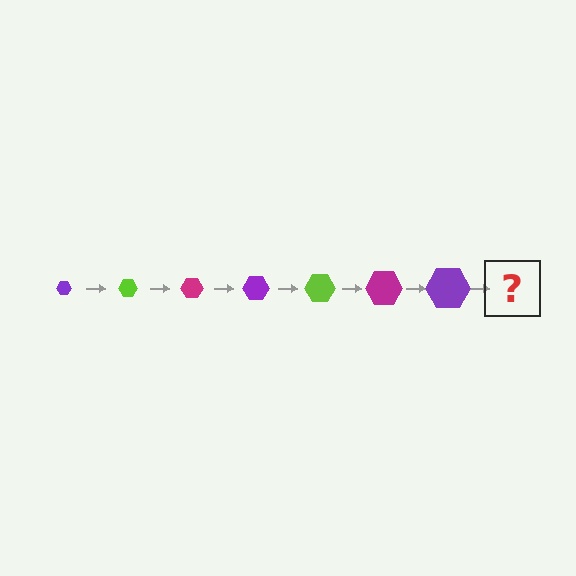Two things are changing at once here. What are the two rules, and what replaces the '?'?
The two rules are that the hexagon grows larger each step and the color cycles through purple, lime, and magenta. The '?' should be a lime hexagon, larger than the previous one.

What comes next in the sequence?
The next element should be a lime hexagon, larger than the previous one.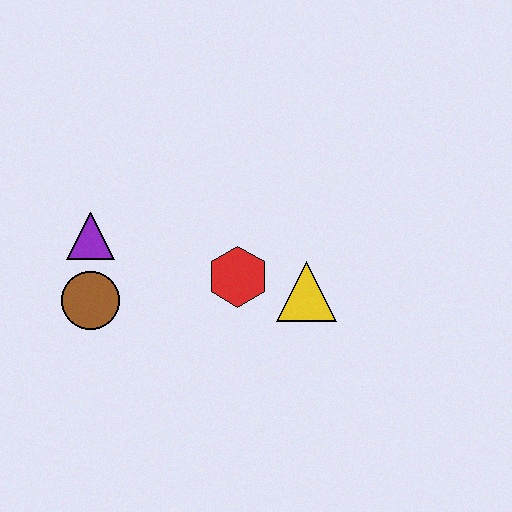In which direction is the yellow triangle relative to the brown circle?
The yellow triangle is to the right of the brown circle.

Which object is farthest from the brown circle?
The yellow triangle is farthest from the brown circle.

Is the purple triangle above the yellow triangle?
Yes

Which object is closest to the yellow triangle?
The red hexagon is closest to the yellow triangle.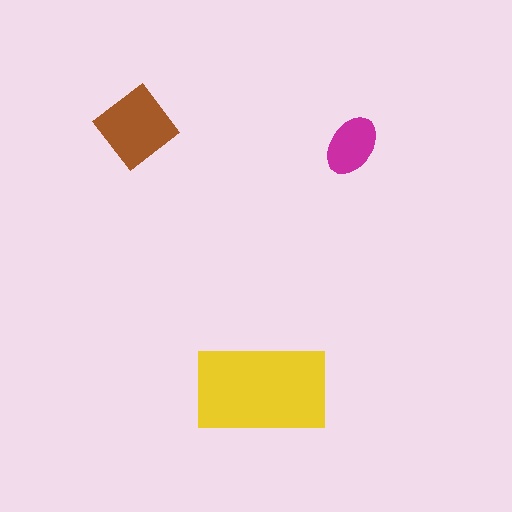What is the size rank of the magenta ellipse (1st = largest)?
3rd.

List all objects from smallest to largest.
The magenta ellipse, the brown diamond, the yellow rectangle.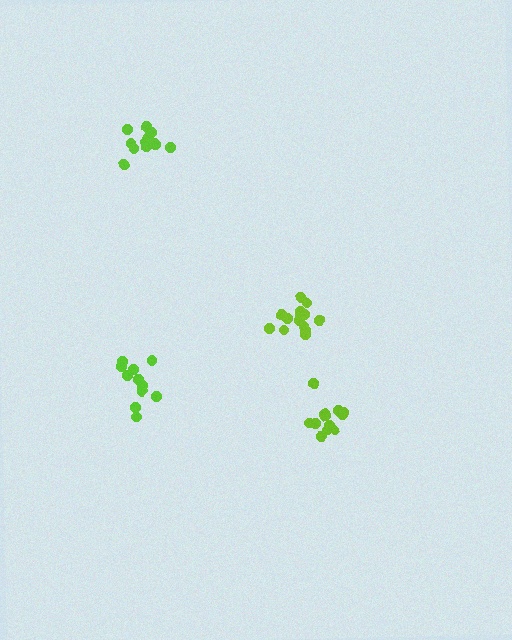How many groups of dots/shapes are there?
There are 4 groups.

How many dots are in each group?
Group 1: 13 dots, Group 2: 14 dots, Group 3: 12 dots, Group 4: 12 dots (51 total).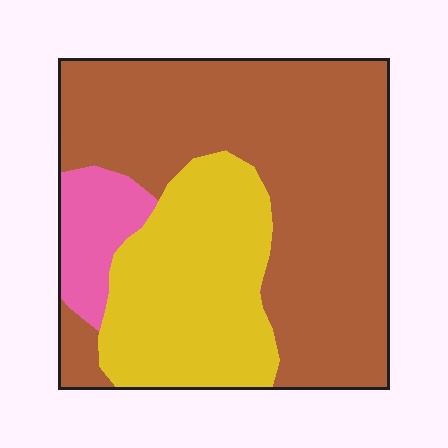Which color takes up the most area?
Brown, at roughly 60%.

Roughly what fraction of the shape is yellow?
Yellow covers about 30% of the shape.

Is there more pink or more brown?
Brown.